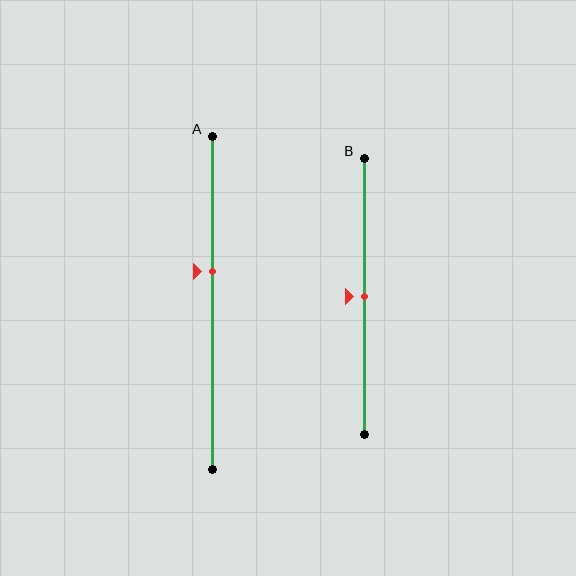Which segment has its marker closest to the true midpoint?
Segment B has its marker closest to the true midpoint.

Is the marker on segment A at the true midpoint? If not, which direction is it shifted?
No, the marker on segment A is shifted upward by about 10% of the segment length.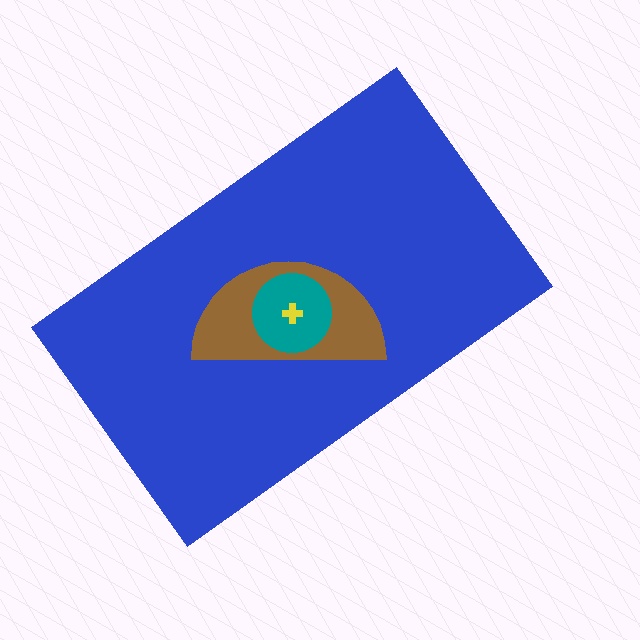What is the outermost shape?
The blue rectangle.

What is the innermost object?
The yellow cross.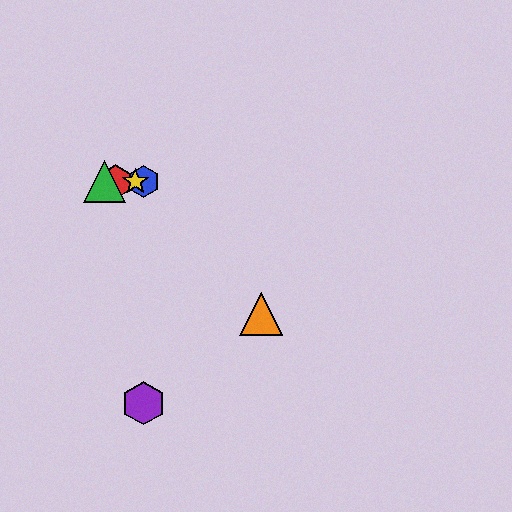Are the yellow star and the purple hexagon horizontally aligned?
No, the yellow star is at y≈182 and the purple hexagon is at y≈403.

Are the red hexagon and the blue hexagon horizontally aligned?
Yes, both are at y≈182.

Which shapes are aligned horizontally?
The red hexagon, the blue hexagon, the green triangle, the yellow star are aligned horizontally.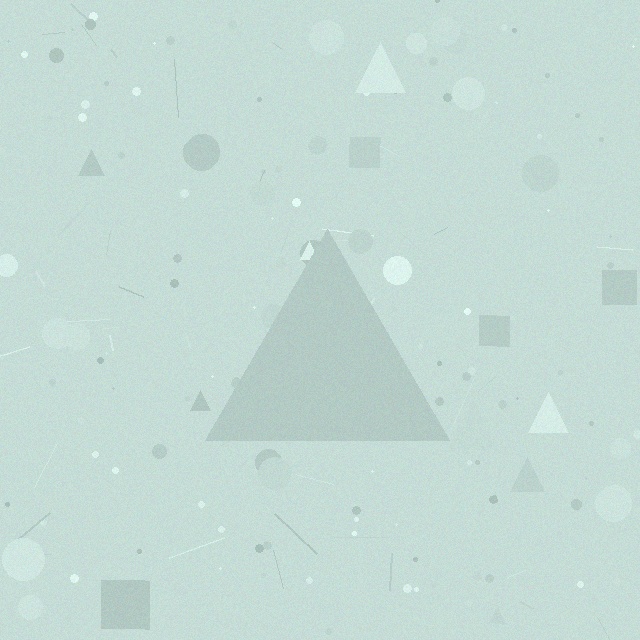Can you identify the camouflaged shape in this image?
The camouflaged shape is a triangle.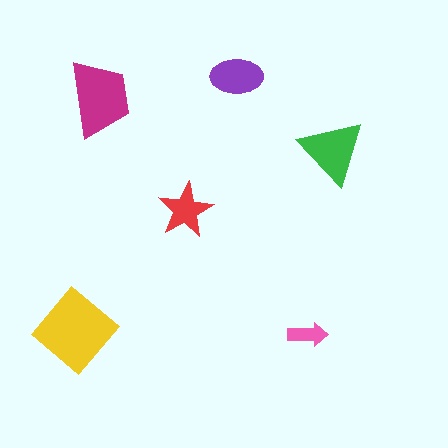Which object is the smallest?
The pink arrow.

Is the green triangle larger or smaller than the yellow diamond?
Smaller.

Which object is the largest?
The yellow diamond.